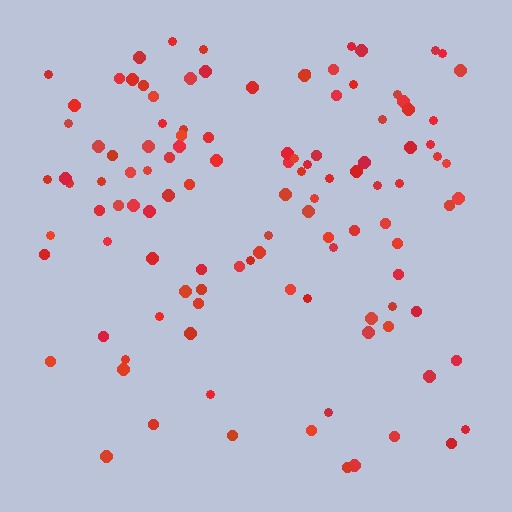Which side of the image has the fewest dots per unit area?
The bottom.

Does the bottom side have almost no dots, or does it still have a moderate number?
Still a moderate number, just noticeably fewer than the top.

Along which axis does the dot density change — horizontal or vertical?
Vertical.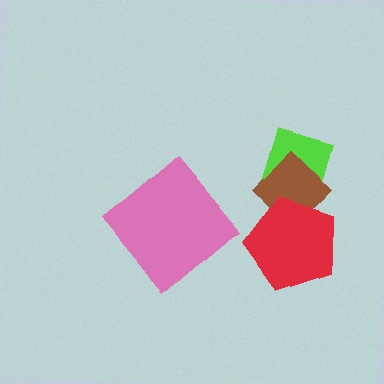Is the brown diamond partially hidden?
Yes, it is partially covered by another shape.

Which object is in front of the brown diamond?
The red pentagon is in front of the brown diamond.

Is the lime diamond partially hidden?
Yes, it is partially covered by another shape.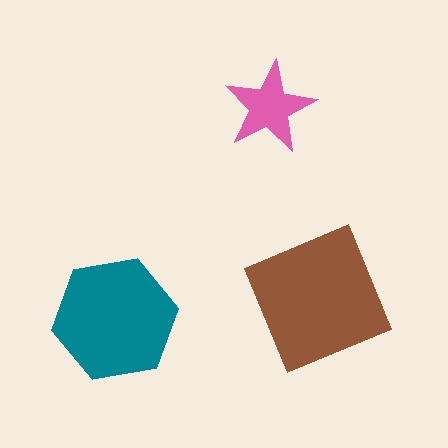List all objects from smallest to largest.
The pink star, the teal hexagon, the brown square.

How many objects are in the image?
There are 3 objects in the image.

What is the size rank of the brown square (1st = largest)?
1st.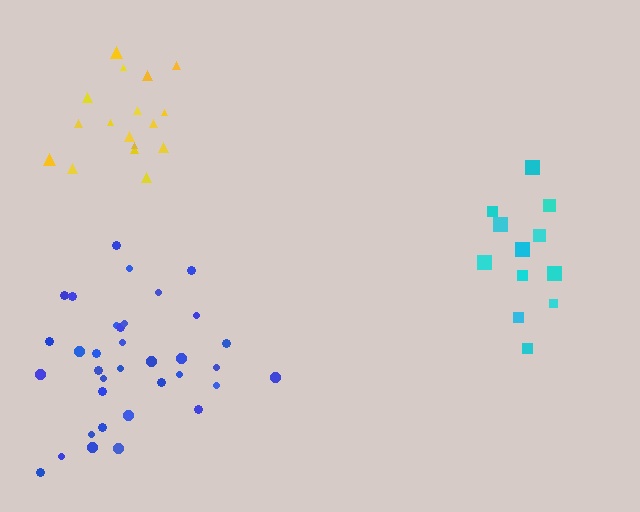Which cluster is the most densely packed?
Cyan.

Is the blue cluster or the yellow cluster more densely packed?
Yellow.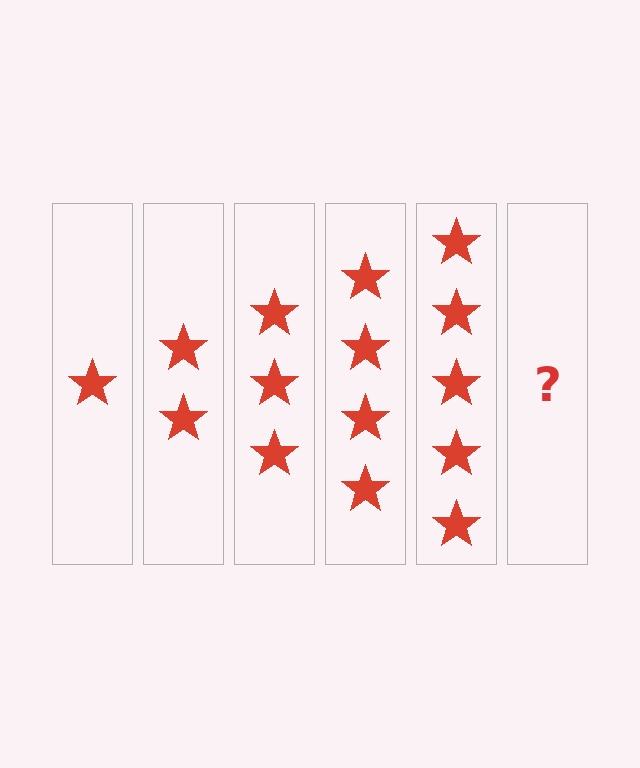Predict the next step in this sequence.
The next step is 6 stars.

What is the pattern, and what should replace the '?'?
The pattern is that each step adds one more star. The '?' should be 6 stars.